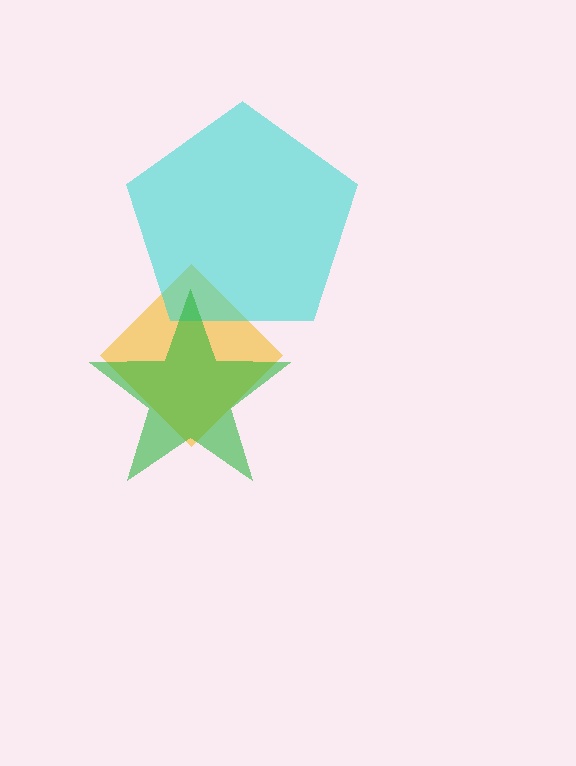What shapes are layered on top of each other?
The layered shapes are: a yellow diamond, a cyan pentagon, a green star.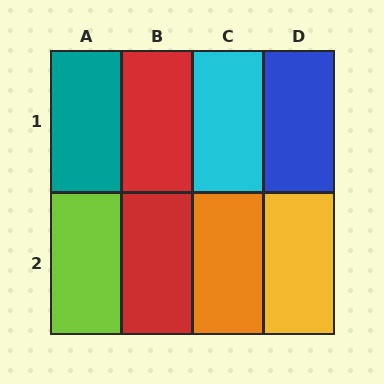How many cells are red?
2 cells are red.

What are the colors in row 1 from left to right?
Teal, red, cyan, blue.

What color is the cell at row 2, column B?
Red.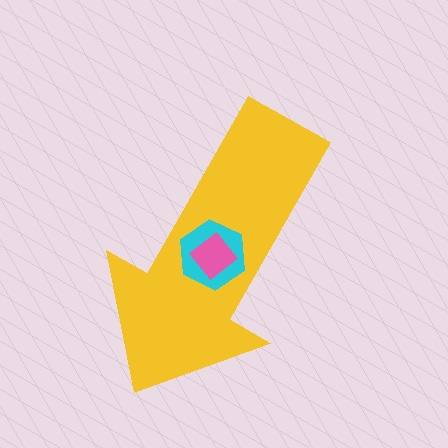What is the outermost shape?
The yellow arrow.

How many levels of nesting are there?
3.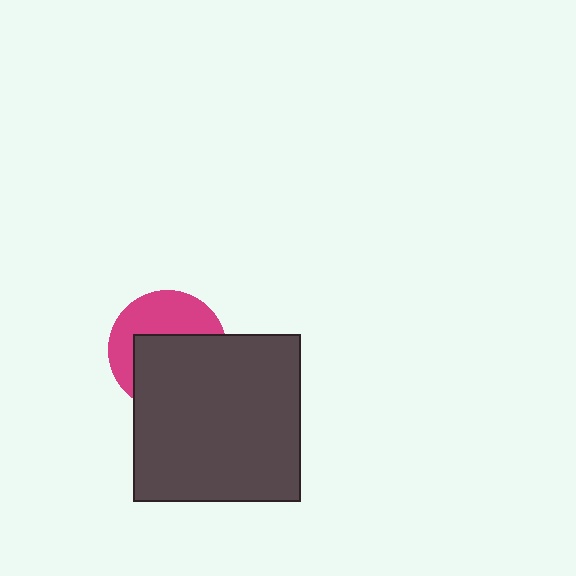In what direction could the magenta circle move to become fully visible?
The magenta circle could move up. That would shift it out from behind the dark gray square entirely.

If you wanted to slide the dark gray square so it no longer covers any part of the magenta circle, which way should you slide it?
Slide it down — that is the most direct way to separate the two shapes.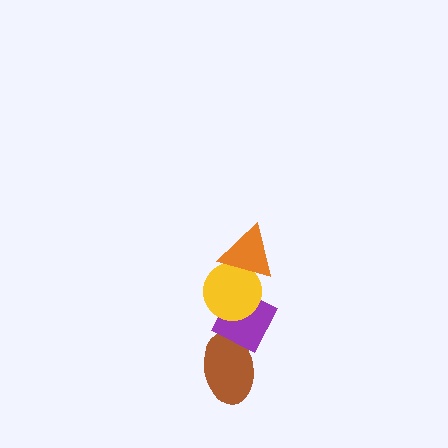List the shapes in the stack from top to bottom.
From top to bottom: the orange triangle, the yellow circle, the purple diamond, the brown ellipse.